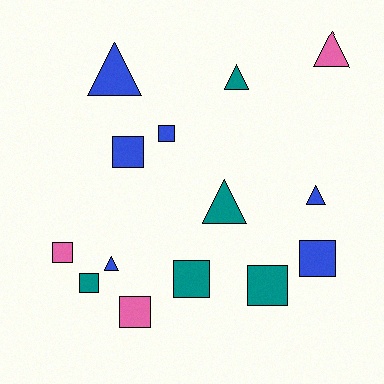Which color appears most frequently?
Blue, with 6 objects.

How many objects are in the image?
There are 14 objects.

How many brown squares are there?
There are no brown squares.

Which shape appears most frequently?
Square, with 8 objects.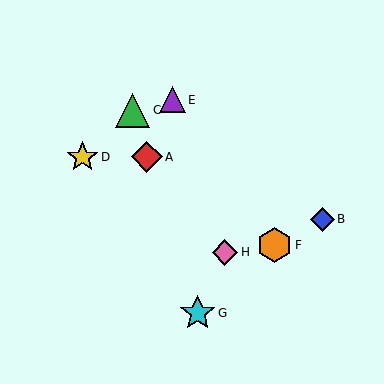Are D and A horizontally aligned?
Yes, both are at y≈157.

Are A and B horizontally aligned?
No, A is at y≈157 and B is at y≈219.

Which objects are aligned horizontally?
Objects A, D are aligned horizontally.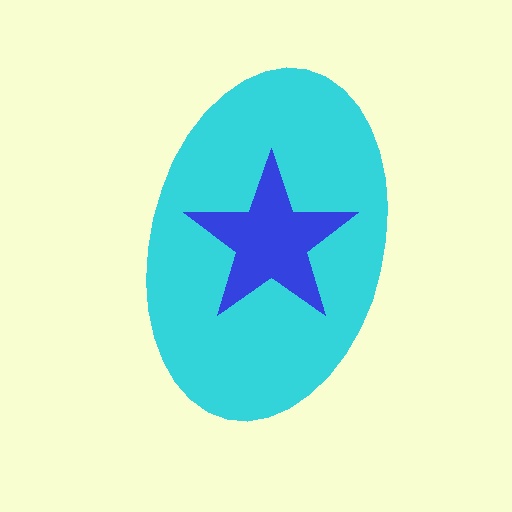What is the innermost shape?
The blue star.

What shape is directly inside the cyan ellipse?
The blue star.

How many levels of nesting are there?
2.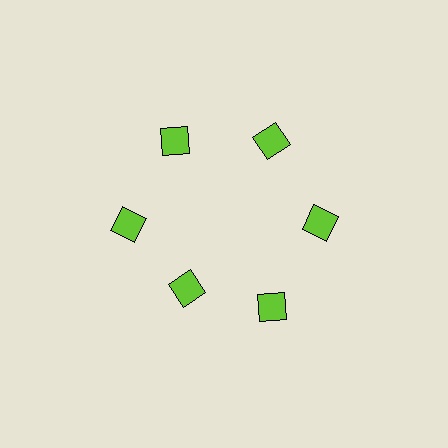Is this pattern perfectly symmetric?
No. The 6 lime squares are arranged in a ring, but one element near the 7 o'clock position is pulled inward toward the center, breaking the 6-fold rotational symmetry.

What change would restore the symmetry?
The symmetry would be restored by moving it outward, back onto the ring so that all 6 squares sit at equal angles and equal distance from the center.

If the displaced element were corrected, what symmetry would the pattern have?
It would have 6-fold rotational symmetry — the pattern would map onto itself every 60 degrees.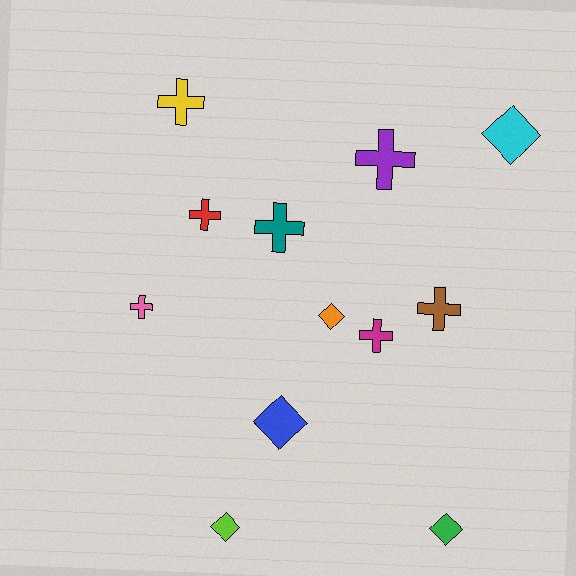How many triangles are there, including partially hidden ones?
There are no triangles.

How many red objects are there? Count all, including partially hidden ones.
There is 1 red object.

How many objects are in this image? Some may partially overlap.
There are 12 objects.